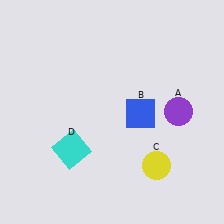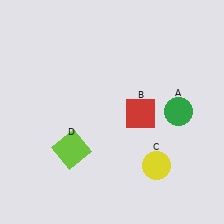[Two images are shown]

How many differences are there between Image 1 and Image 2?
There are 3 differences between the two images.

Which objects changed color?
A changed from purple to green. B changed from blue to red. D changed from cyan to lime.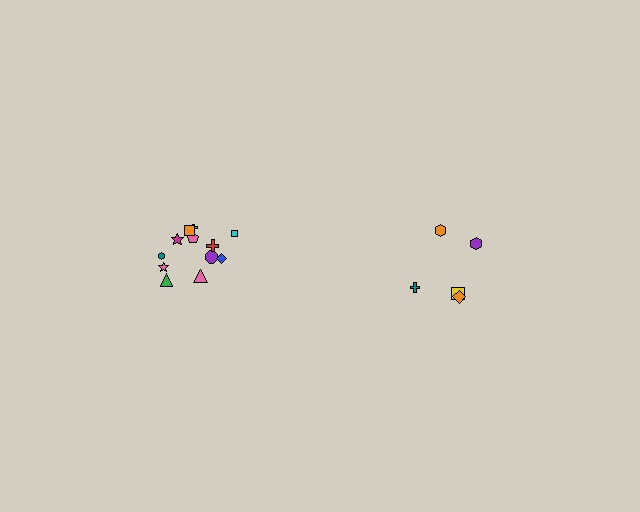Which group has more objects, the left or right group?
The left group.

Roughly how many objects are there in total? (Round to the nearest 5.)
Roughly 15 objects in total.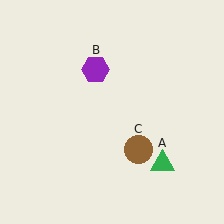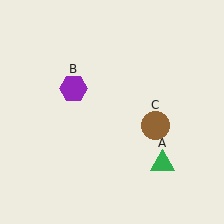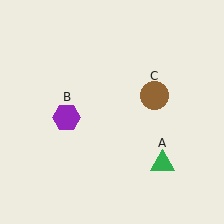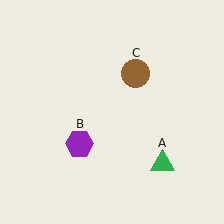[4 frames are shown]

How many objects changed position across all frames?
2 objects changed position: purple hexagon (object B), brown circle (object C).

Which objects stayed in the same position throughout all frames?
Green triangle (object A) remained stationary.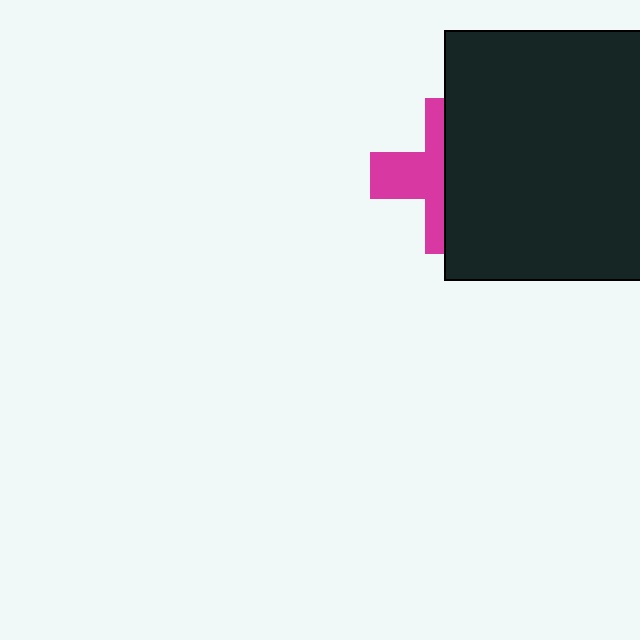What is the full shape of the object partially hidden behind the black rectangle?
The partially hidden object is a magenta cross.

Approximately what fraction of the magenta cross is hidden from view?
Roughly 56% of the magenta cross is hidden behind the black rectangle.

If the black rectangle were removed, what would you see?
You would see the complete magenta cross.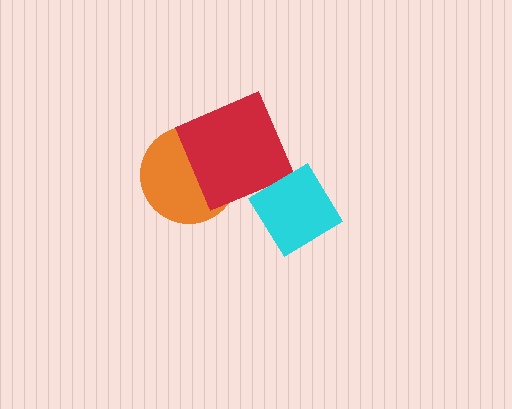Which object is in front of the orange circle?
The red square is in front of the orange circle.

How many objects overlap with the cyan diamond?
0 objects overlap with the cyan diamond.